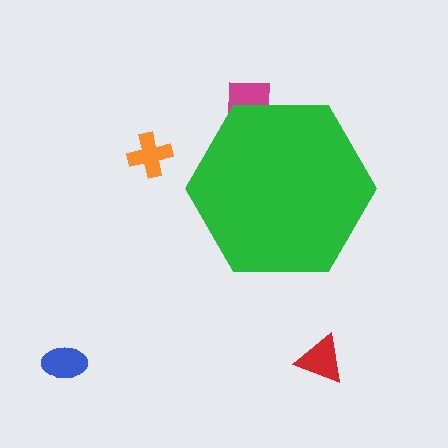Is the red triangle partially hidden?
No, the red triangle is fully visible.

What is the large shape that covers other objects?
A green hexagon.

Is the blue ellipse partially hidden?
No, the blue ellipse is fully visible.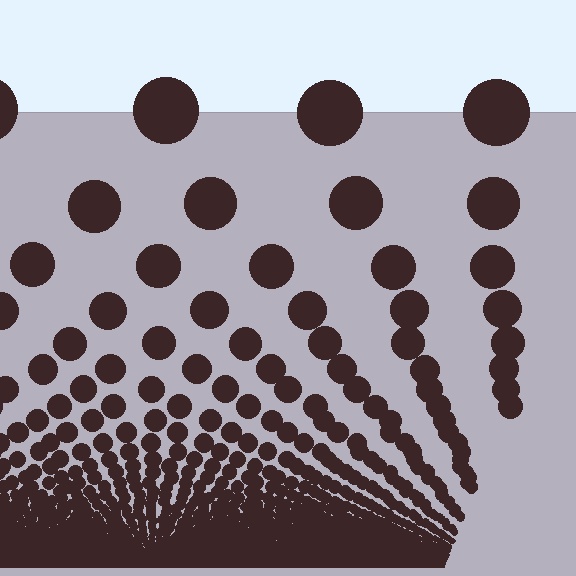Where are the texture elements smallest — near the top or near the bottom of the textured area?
Near the bottom.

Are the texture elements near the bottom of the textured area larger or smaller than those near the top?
Smaller. The gradient is inverted — elements near the bottom are smaller and denser.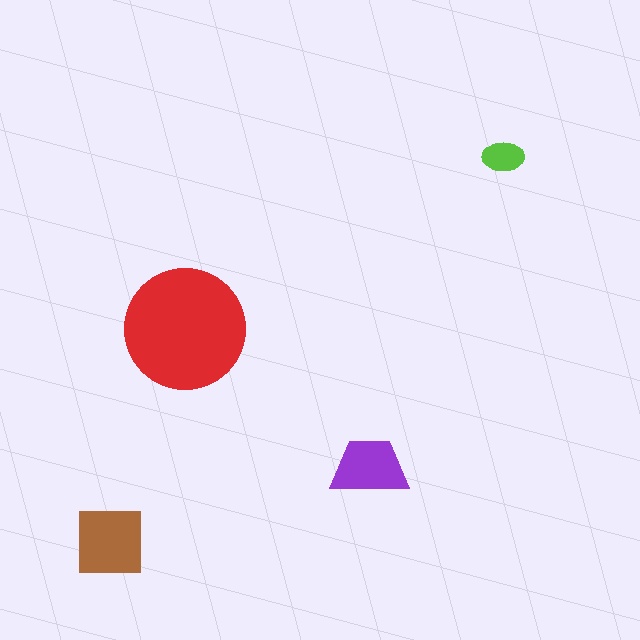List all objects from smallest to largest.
The lime ellipse, the purple trapezoid, the brown square, the red circle.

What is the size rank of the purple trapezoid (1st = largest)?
3rd.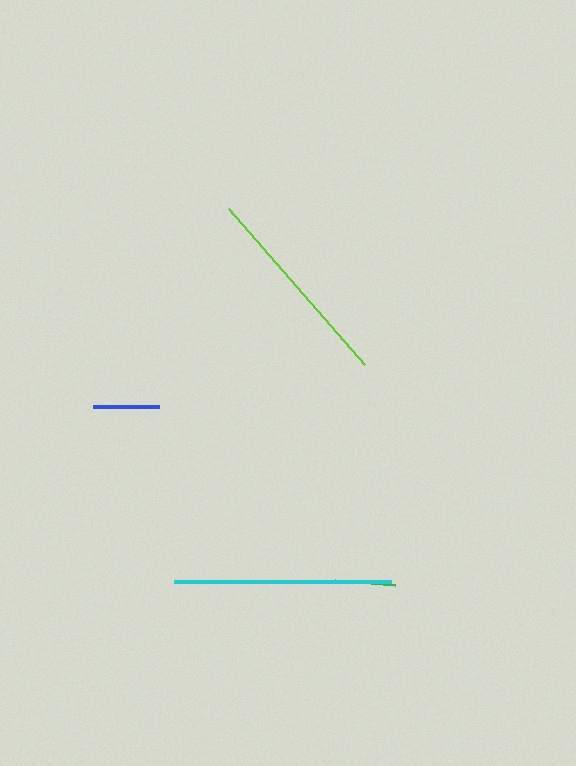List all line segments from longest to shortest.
From longest to shortest: cyan, lime, blue, green.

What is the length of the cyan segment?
The cyan segment is approximately 218 pixels long.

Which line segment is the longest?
The cyan line is the longest at approximately 218 pixels.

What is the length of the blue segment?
The blue segment is approximately 66 pixels long.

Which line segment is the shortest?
The green line is the shortest at approximately 60 pixels.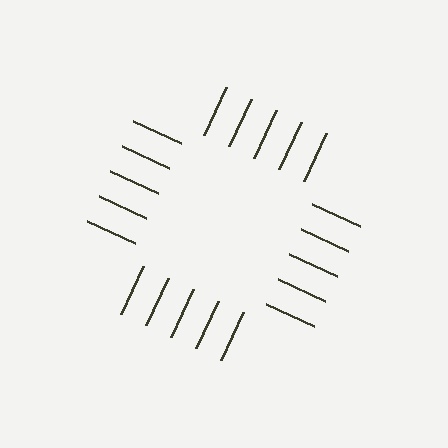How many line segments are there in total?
20 — 5 along each of the 4 edges.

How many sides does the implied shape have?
4 sides — the line-ends trace a square.